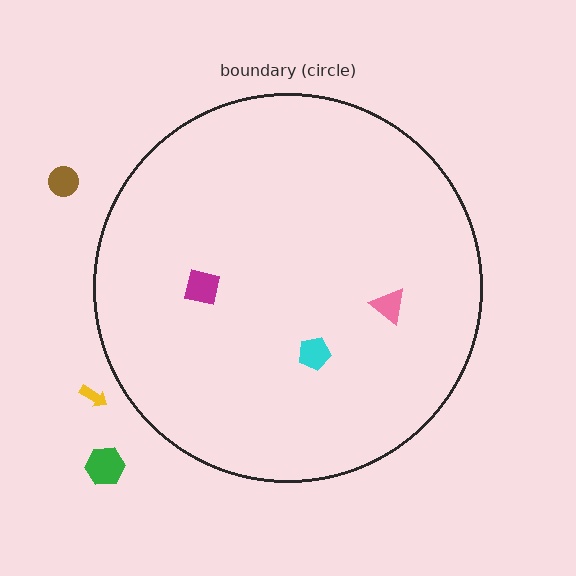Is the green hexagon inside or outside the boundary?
Outside.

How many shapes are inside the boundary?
3 inside, 3 outside.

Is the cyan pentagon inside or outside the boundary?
Inside.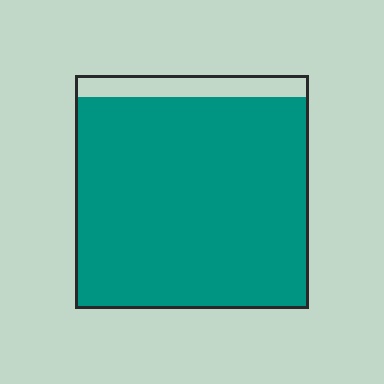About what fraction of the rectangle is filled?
About nine tenths (9/10).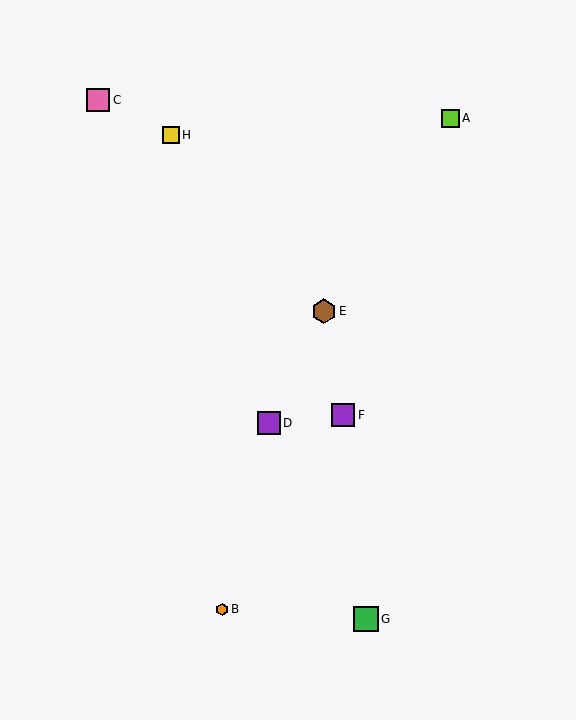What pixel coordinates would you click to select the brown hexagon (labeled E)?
Click at (324, 311) to select the brown hexagon E.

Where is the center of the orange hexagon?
The center of the orange hexagon is at (222, 609).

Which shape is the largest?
The brown hexagon (labeled E) is the largest.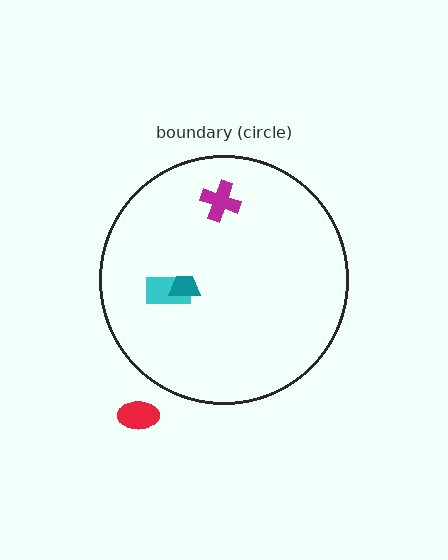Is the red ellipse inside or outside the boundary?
Outside.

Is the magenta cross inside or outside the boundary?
Inside.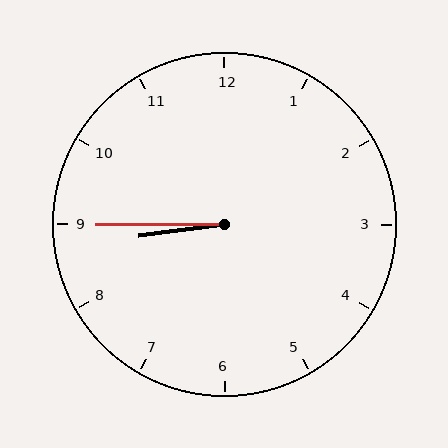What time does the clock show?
8:45.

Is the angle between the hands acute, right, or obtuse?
It is acute.